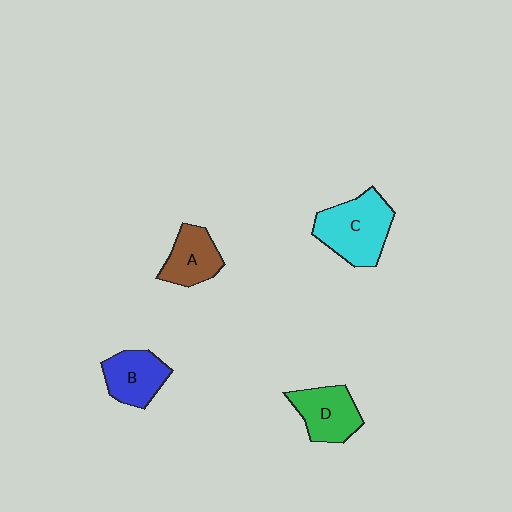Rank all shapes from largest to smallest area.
From largest to smallest: C (cyan), D (green), B (blue), A (brown).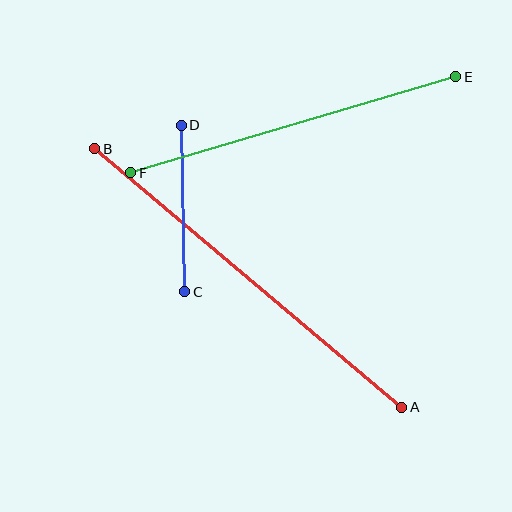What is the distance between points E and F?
The distance is approximately 339 pixels.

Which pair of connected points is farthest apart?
Points A and B are farthest apart.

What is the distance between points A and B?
The distance is approximately 401 pixels.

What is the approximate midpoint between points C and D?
The midpoint is at approximately (183, 208) pixels.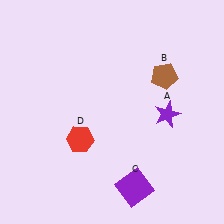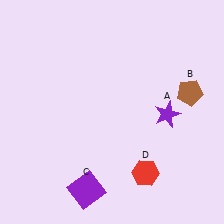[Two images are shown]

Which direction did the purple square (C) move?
The purple square (C) moved left.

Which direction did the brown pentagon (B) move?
The brown pentagon (B) moved right.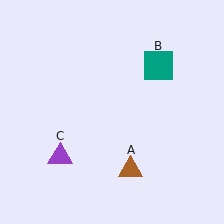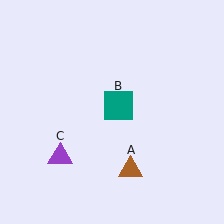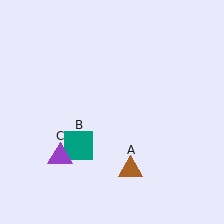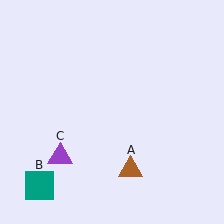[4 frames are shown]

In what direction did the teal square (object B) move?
The teal square (object B) moved down and to the left.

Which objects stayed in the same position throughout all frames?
Brown triangle (object A) and purple triangle (object C) remained stationary.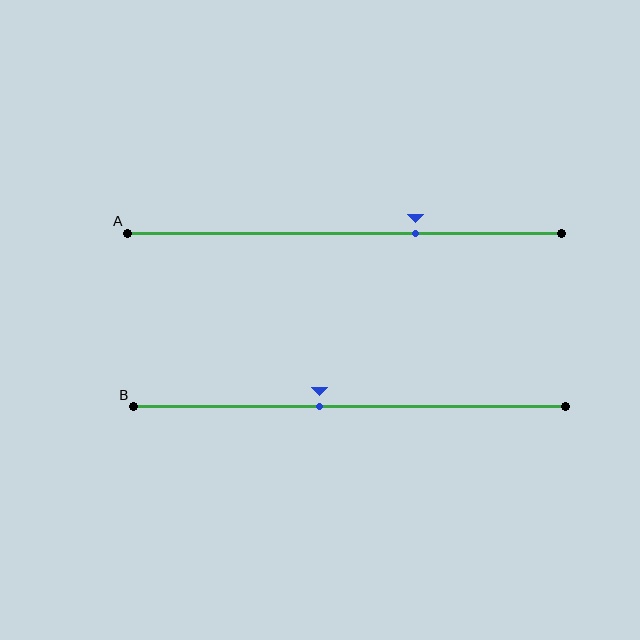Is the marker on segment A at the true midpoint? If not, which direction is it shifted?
No, the marker on segment A is shifted to the right by about 16% of the segment length.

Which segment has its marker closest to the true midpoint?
Segment B has its marker closest to the true midpoint.